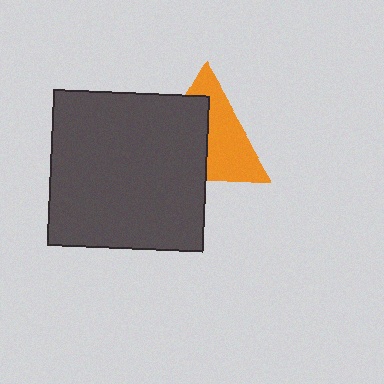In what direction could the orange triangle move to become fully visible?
The orange triangle could move toward the upper-right. That would shift it out from behind the dark gray square entirely.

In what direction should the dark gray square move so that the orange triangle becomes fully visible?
The dark gray square should move toward the lower-left. That is the shortest direction to clear the overlap and leave the orange triangle fully visible.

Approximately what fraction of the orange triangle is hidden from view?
Roughly 50% of the orange triangle is hidden behind the dark gray square.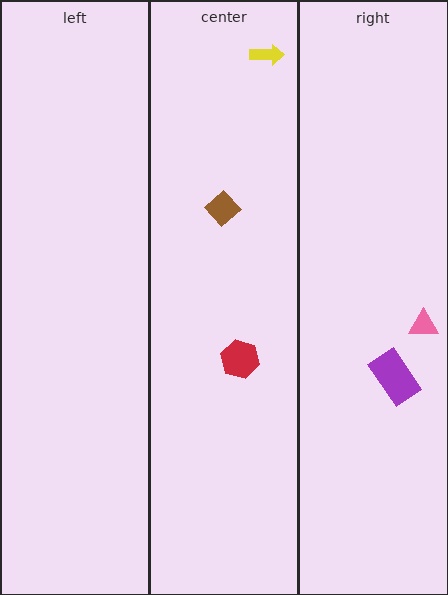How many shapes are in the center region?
3.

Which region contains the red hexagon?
The center region.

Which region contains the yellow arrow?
The center region.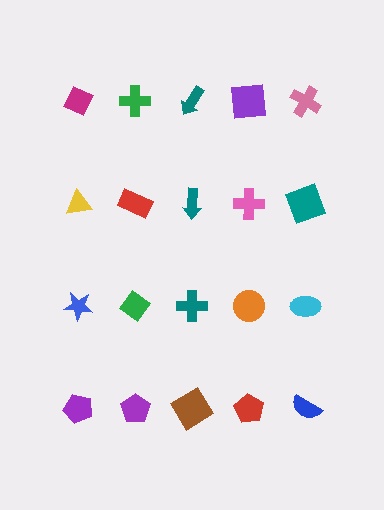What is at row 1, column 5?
A pink cross.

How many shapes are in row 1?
5 shapes.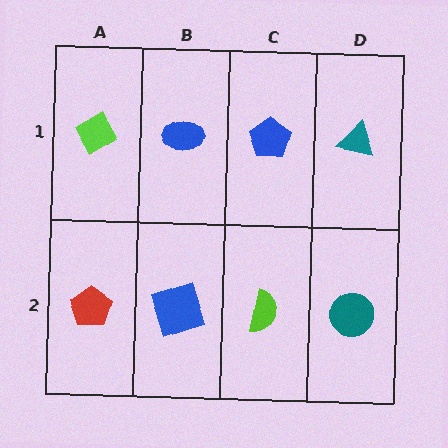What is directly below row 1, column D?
A teal circle.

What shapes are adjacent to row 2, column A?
A lime diamond (row 1, column A), a blue square (row 2, column B).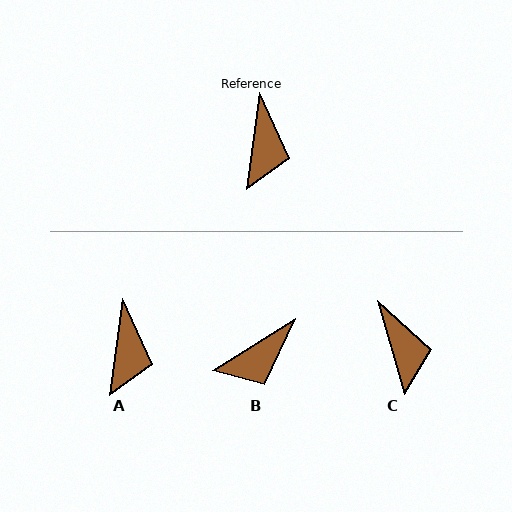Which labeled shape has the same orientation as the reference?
A.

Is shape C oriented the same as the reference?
No, it is off by about 24 degrees.